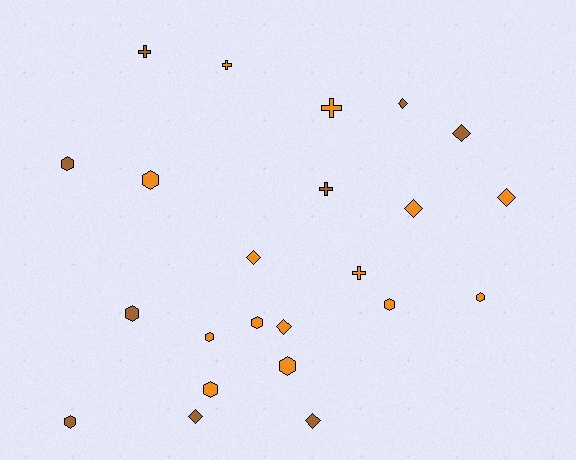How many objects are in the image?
There are 23 objects.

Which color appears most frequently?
Orange, with 14 objects.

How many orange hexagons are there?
There are 7 orange hexagons.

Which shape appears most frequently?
Hexagon, with 10 objects.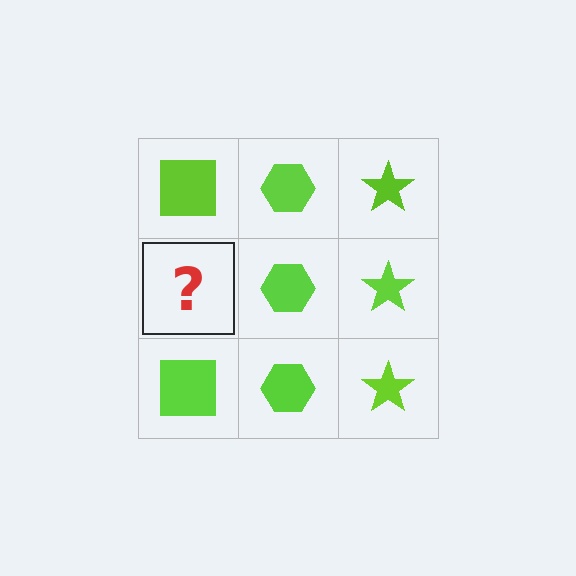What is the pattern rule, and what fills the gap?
The rule is that each column has a consistent shape. The gap should be filled with a lime square.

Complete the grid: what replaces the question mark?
The question mark should be replaced with a lime square.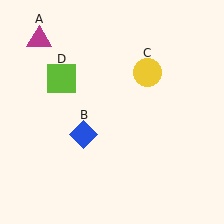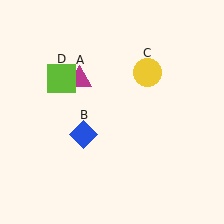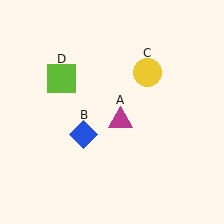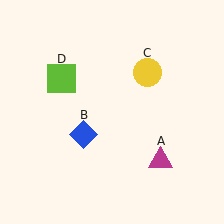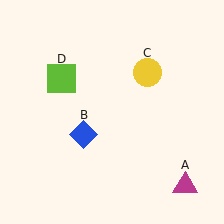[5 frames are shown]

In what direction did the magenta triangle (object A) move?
The magenta triangle (object A) moved down and to the right.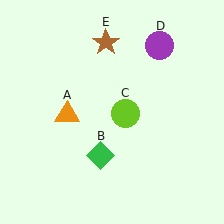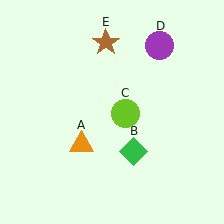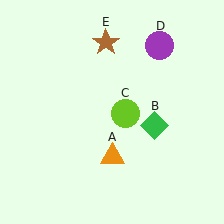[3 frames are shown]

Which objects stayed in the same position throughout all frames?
Lime circle (object C) and purple circle (object D) and brown star (object E) remained stationary.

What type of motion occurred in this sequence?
The orange triangle (object A), green diamond (object B) rotated counterclockwise around the center of the scene.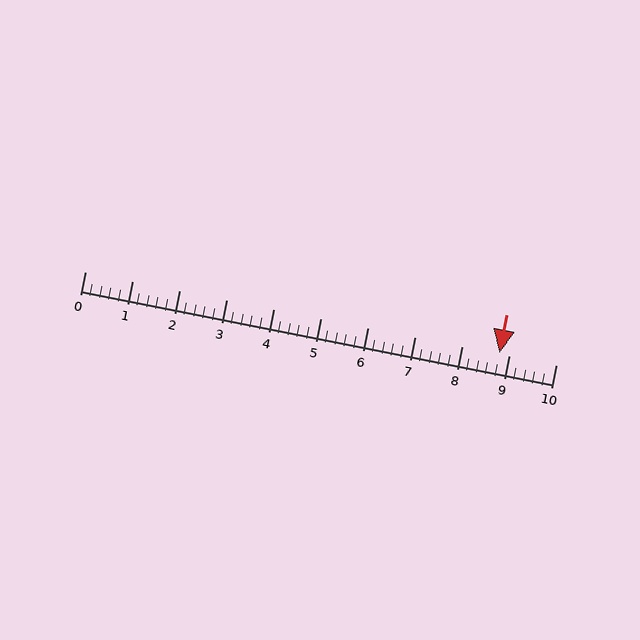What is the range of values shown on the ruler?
The ruler shows values from 0 to 10.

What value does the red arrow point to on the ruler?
The red arrow points to approximately 8.8.